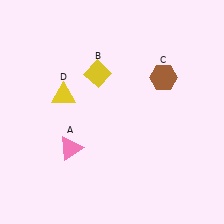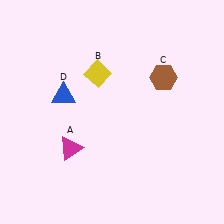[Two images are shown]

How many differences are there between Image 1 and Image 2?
There are 2 differences between the two images.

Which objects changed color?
A changed from pink to magenta. D changed from yellow to blue.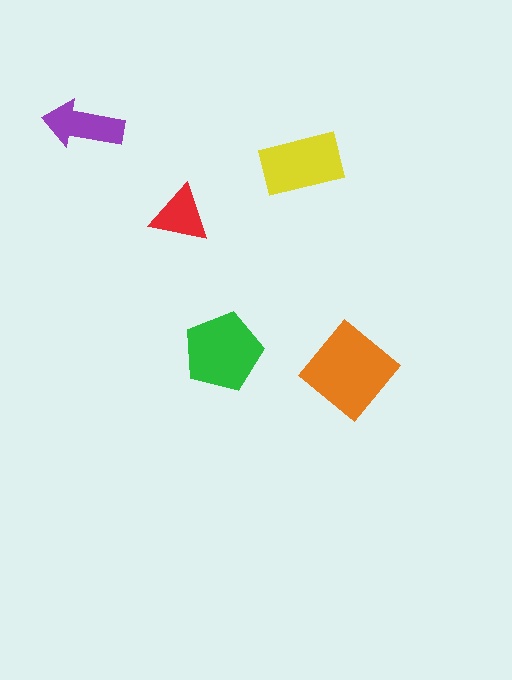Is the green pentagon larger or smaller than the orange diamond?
Smaller.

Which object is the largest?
The orange diamond.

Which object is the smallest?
The red triangle.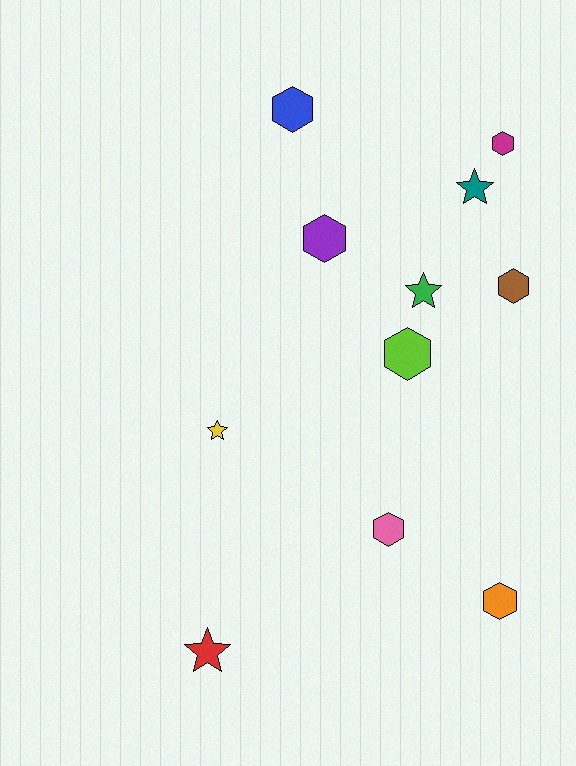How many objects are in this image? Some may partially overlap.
There are 11 objects.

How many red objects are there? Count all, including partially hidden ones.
There is 1 red object.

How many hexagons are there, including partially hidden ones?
There are 7 hexagons.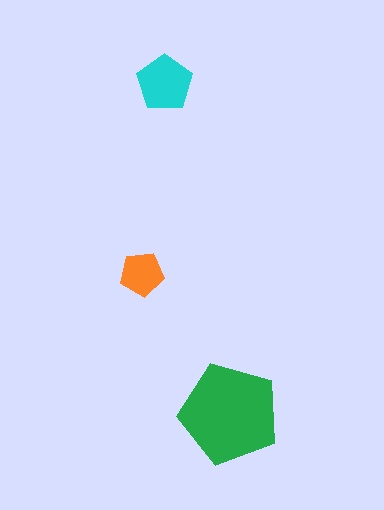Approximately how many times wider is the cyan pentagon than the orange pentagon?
About 1.5 times wider.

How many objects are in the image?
There are 3 objects in the image.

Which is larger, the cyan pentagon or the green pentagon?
The green one.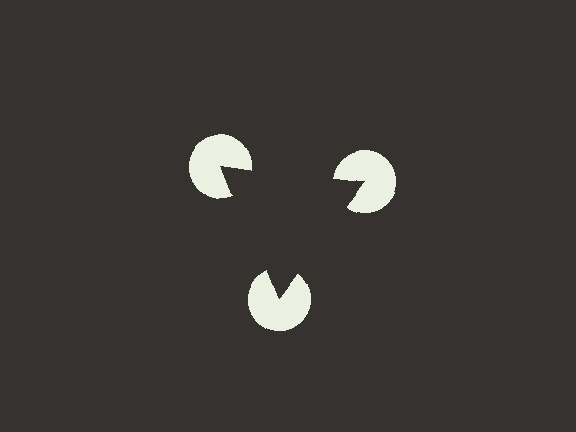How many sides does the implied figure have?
3 sides.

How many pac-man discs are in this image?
There are 3 — one at each vertex of the illusory triangle.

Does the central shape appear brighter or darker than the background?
It typically appears slightly darker than the background, even though no actual brightness change is drawn.